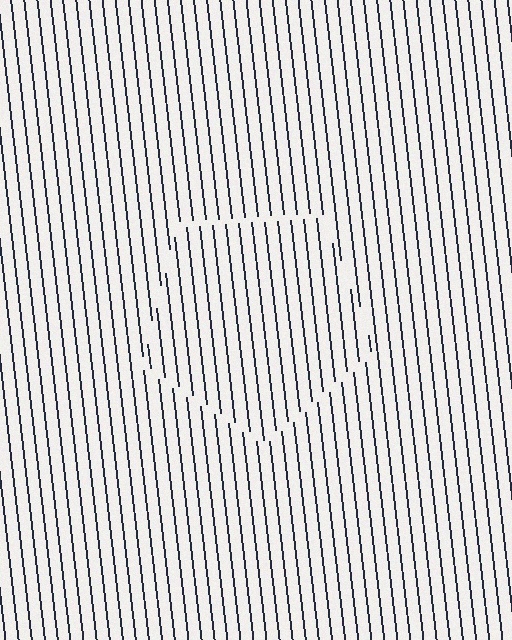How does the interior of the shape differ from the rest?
The interior of the shape contains the same grating, shifted by half a period — the contour is defined by the phase discontinuity where line-ends from the inner and outer gratings abut.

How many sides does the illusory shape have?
5 sides — the line-ends trace a pentagon.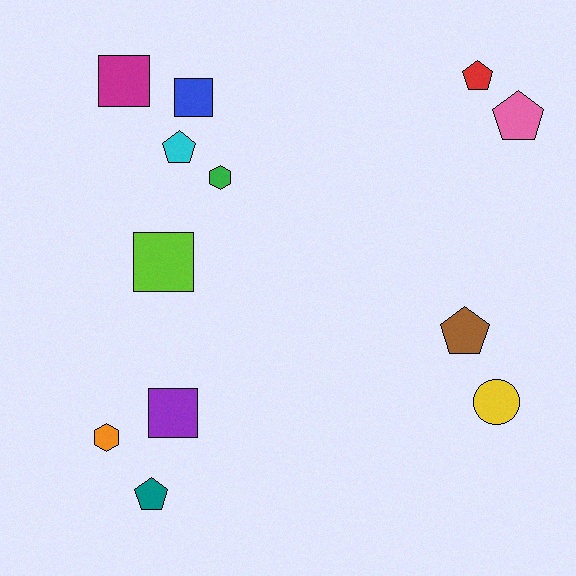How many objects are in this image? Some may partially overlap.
There are 12 objects.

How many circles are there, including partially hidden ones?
There is 1 circle.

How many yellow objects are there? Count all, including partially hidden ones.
There is 1 yellow object.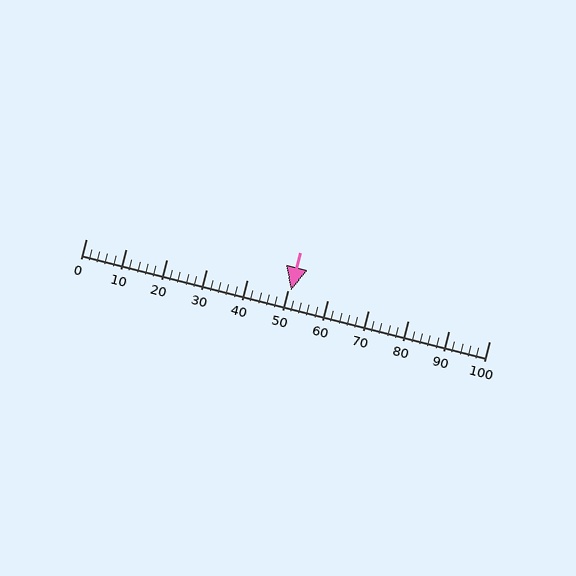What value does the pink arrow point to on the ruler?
The pink arrow points to approximately 51.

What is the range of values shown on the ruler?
The ruler shows values from 0 to 100.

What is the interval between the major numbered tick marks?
The major tick marks are spaced 10 units apart.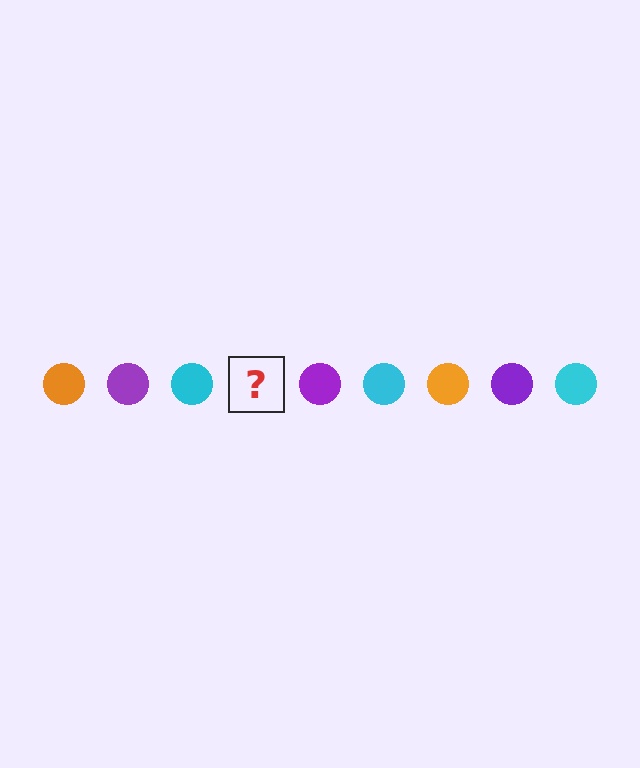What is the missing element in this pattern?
The missing element is an orange circle.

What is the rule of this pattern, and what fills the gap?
The rule is that the pattern cycles through orange, purple, cyan circles. The gap should be filled with an orange circle.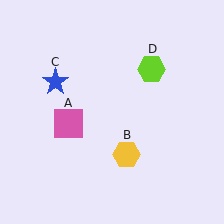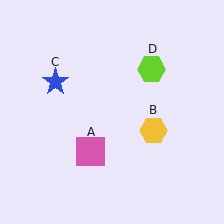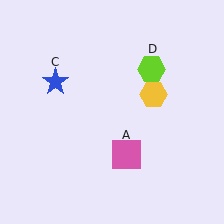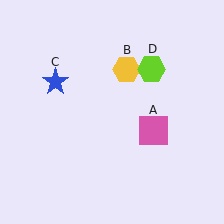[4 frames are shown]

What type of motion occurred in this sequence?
The pink square (object A), yellow hexagon (object B) rotated counterclockwise around the center of the scene.